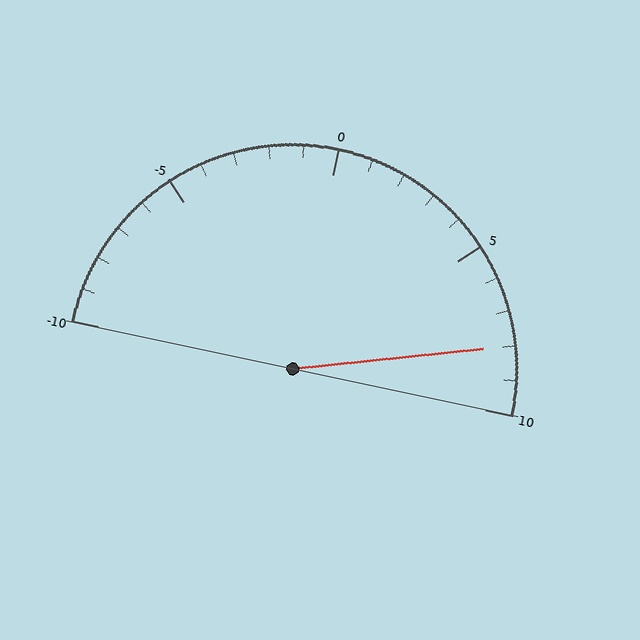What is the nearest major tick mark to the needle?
The nearest major tick mark is 10.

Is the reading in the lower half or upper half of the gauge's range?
The reading is in the upper half of the range (-10 to 10).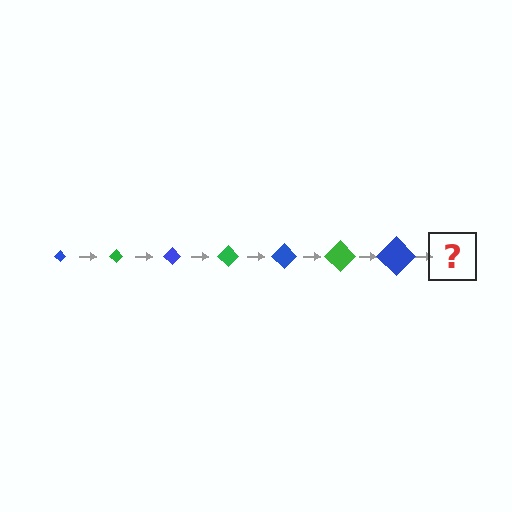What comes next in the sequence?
The next element should be a green diamond, larger than the previous one.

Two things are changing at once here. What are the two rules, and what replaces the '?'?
The two rules are that the diamond grows larger each step and the color cycles through blue and green. The '?' should be a green diamond, larger than the previous one.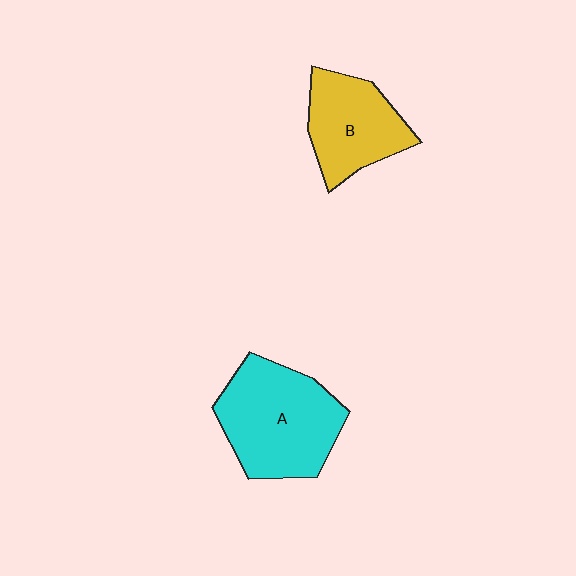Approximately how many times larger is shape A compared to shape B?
Approximately 1.4 times.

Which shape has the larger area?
Shape A (cyan).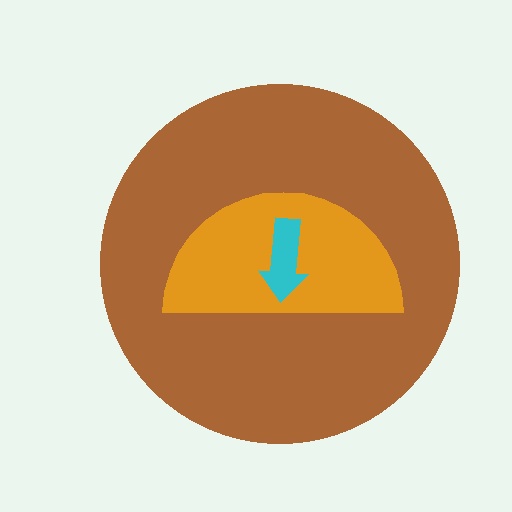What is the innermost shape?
The cyan arrow.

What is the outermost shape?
The brown circle.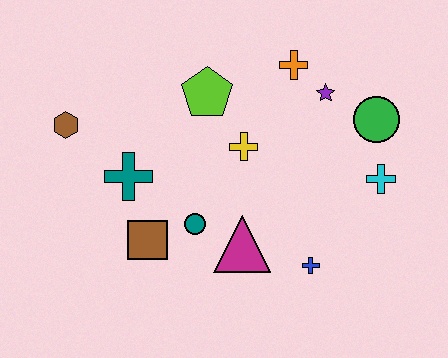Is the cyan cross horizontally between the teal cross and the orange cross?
No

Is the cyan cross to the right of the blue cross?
Yes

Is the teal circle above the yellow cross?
No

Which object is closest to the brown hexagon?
The teal cross is closest to the brown hexagon.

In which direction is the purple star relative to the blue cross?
The purple star is above the blue cross.